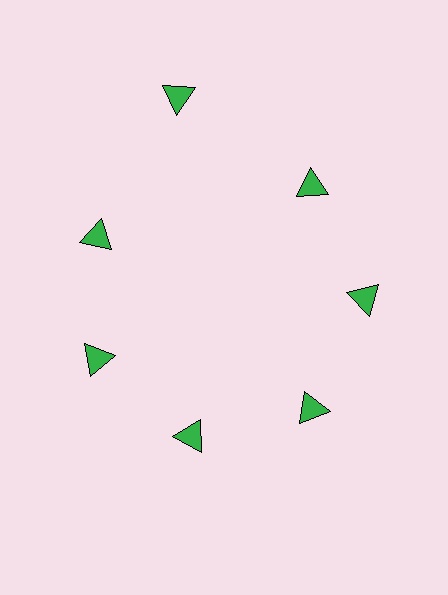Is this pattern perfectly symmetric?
No. The 7 green triangles are arranged in a ring, but one element near the 12 o'clock position is pushed outward from the center, breaking the 7-fold rotational symmetry.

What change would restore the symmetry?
The symmetry would be restored by moving it inward, back onto the ring so that all 7 triangles sit at equal angles and equal distance from the center.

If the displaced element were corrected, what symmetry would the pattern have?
It would have 7-fold rotational symmetry — the pattern would map onto itself every 51 degrees.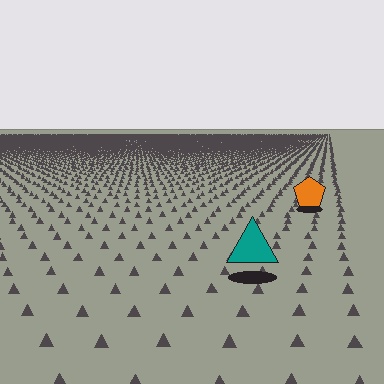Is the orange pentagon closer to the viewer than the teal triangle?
No. The teal triangle is closer — you can tell from the texture gradient: the ground texture is coarser near it.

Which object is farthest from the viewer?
The orange pentagon is farthest from the viewer. It appears smaller and the ground texture around it is denser.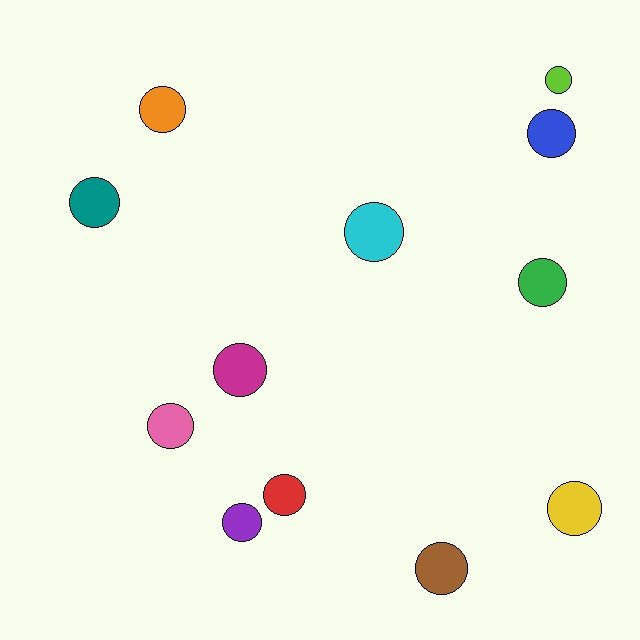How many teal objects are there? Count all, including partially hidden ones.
There is 1 teal object.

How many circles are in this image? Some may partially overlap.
There are 12 circles.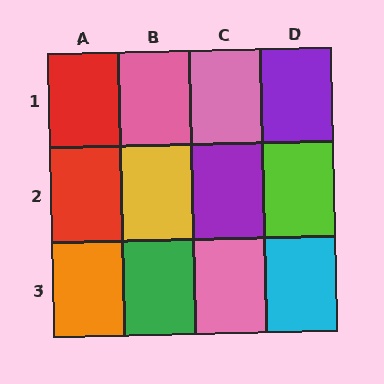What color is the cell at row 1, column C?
Pink.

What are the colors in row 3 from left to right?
Orange, green, pink, cyan.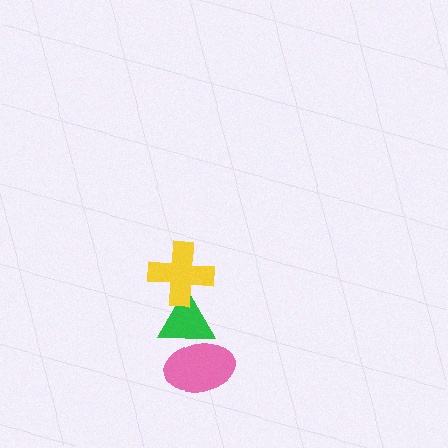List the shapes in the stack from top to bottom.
From top to bottom: the yellow cross, the green triangle, the pink ellipse.